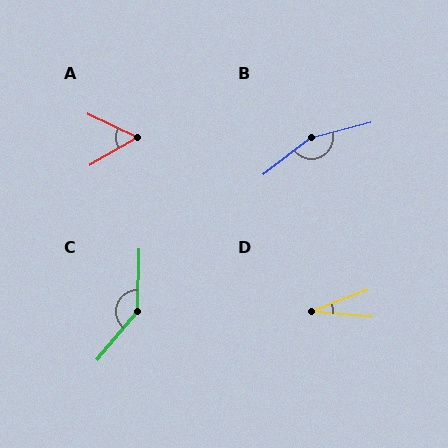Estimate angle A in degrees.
Approximately 55 degrees.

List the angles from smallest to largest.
D (26°), A (55°), C (142°), B (156°).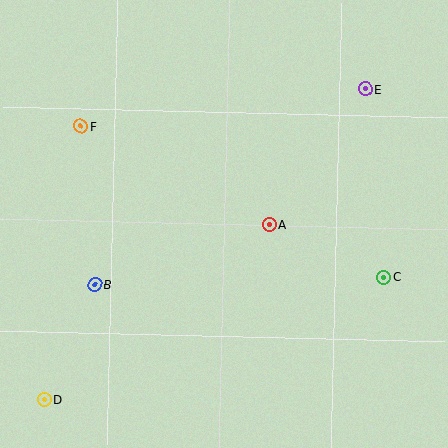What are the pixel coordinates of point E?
Point E is at (366, 89).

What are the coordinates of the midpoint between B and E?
The midpoint between B and E is at (230, 187).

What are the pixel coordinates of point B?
Point B is at (95, 285).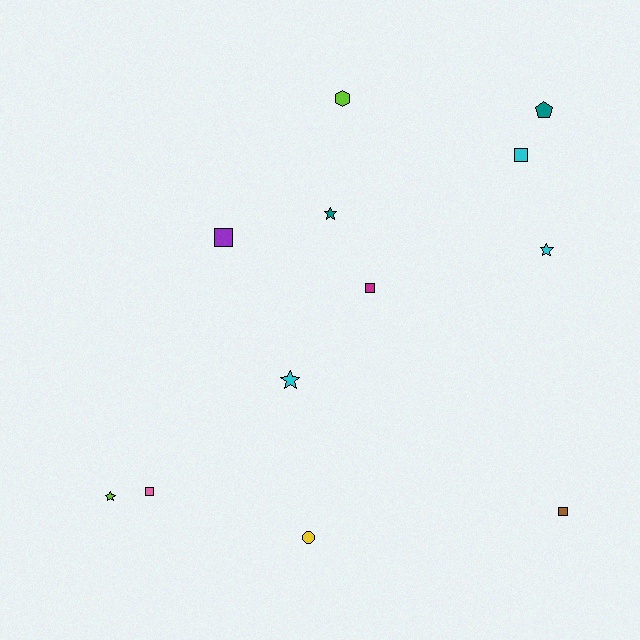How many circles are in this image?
There is 1 circle.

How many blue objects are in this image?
There are no blue objects.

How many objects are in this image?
There are 12 objects.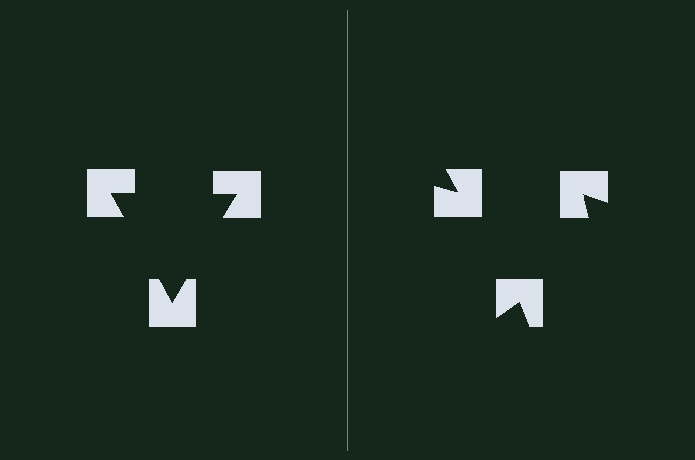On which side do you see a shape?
An illusory triangle appears on the left side. On the right side the wedge cuts are rotated, so no coherent shape forms.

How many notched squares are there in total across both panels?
6 — 3 on each side.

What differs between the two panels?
The notched squares are positioned identically on both sides; only the wedge orientations differ. On the left they align to a triangle; on the right they are misaligned.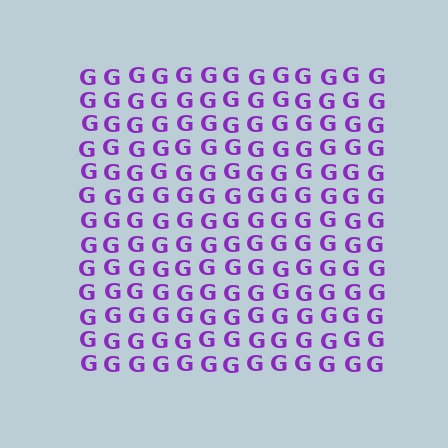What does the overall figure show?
The overall figure shows a square.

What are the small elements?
The small elements are letter G's.